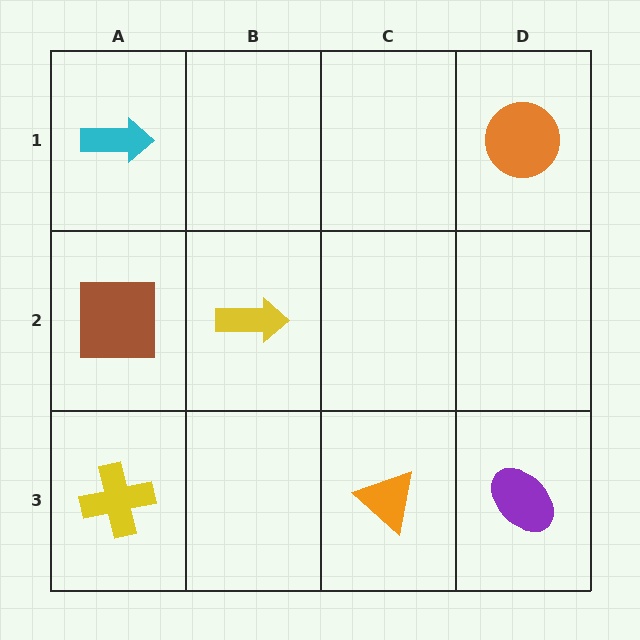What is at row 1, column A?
A cyan arrow.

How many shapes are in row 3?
3 shapes.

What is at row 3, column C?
An orange triangle.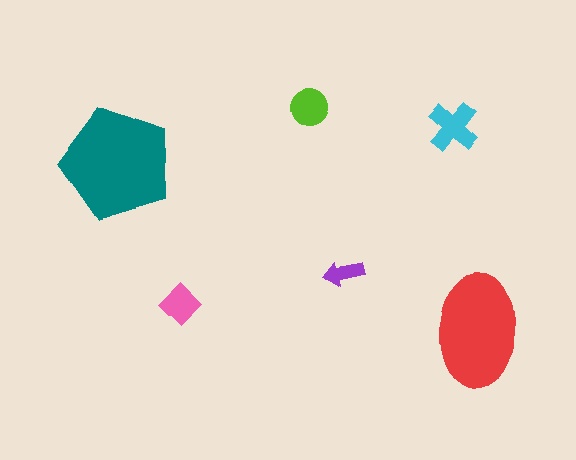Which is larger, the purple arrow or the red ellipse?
The red ellipse.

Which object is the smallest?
The purple arrow.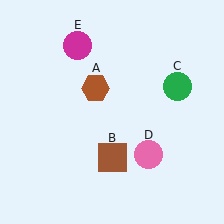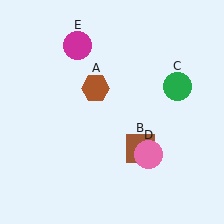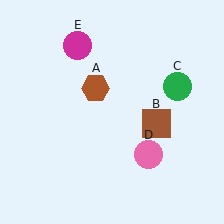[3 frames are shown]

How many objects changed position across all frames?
1 object changed position: brown square (object B).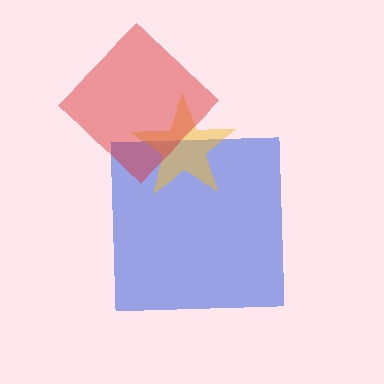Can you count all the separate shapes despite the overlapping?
Yes, there are 3 separate shapes.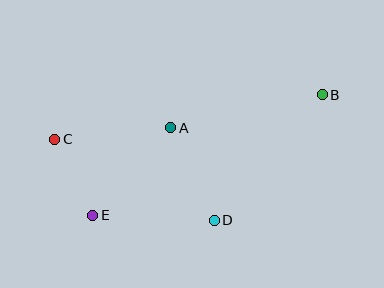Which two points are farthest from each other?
Points B and C are farthest from each other.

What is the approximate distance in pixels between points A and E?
The distance between A and E is approximately 117 pixels.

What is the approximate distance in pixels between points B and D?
The distance between B and D is approximately 165 pixels.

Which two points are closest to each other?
Points C and E are closest to each other.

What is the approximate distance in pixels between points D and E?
The distance between D and E is approximately 122 pixels.